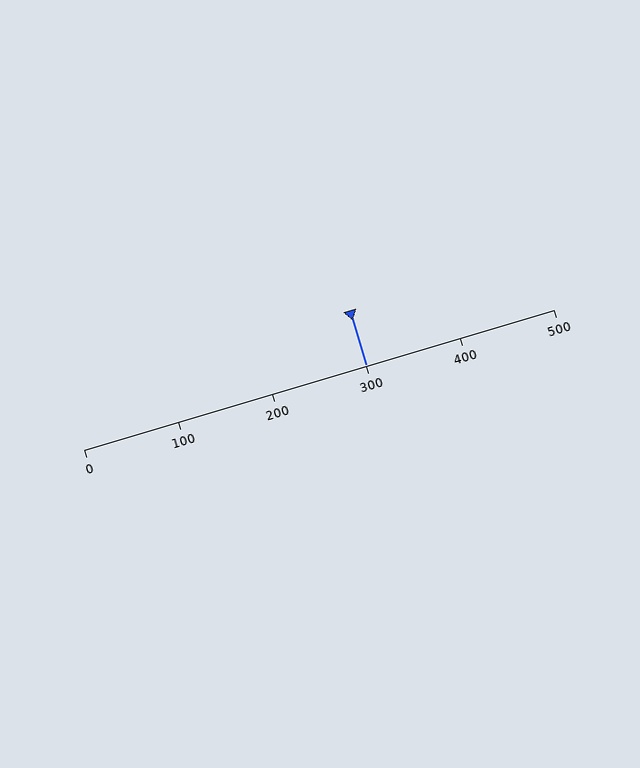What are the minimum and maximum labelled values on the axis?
The axis runs from 0 to 500.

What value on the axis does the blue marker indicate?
The marker indicates approximately 300.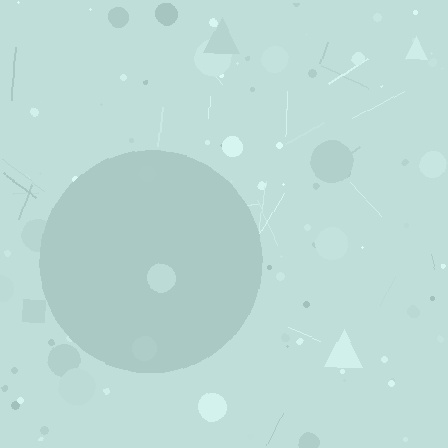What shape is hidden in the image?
A circle is hidden in the image.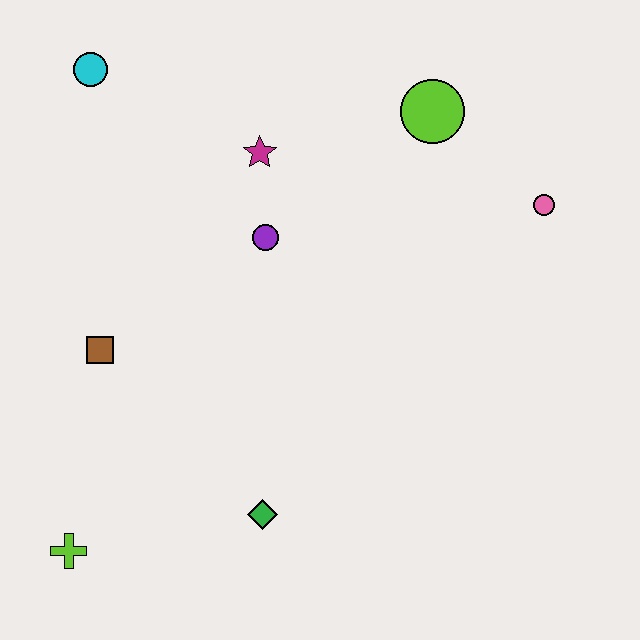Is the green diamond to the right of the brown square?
Yes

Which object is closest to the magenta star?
The purple circle is closest to the magenta star.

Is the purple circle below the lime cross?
No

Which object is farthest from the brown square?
The pink circle is farthest from the brown square.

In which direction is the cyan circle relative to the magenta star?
The cyan circle is to the left of the magenta star.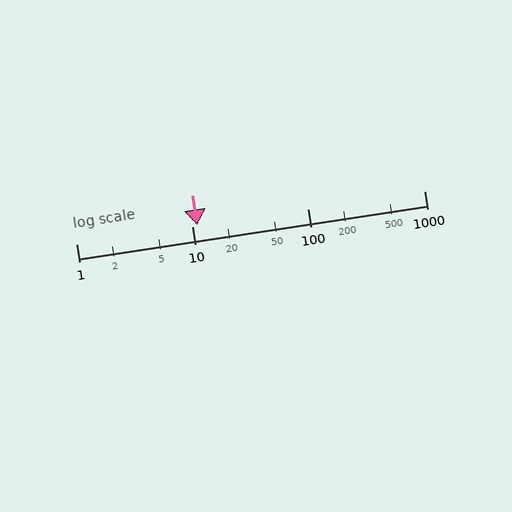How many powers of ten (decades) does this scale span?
The scale spans 3 decades, from 1 to 1000.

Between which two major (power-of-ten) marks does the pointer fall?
The pointer is between 10 and 100.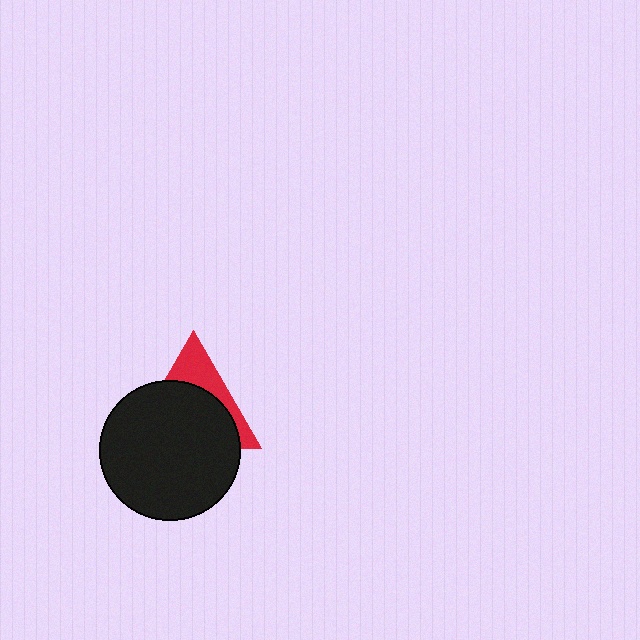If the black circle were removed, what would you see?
You would see the complete red triangle.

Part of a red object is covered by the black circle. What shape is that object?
It is a triangle.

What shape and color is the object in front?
The object in front is a black circle.